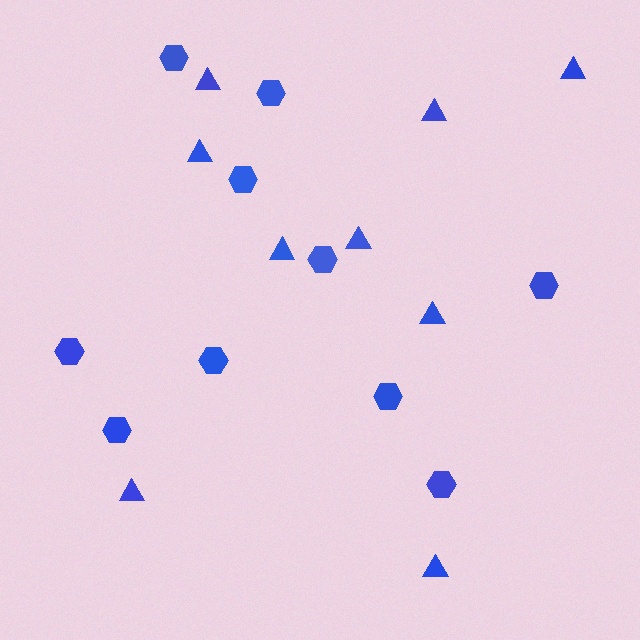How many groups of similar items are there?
There are 2 groups: one group of hexagons (10) and one group of triangles (9).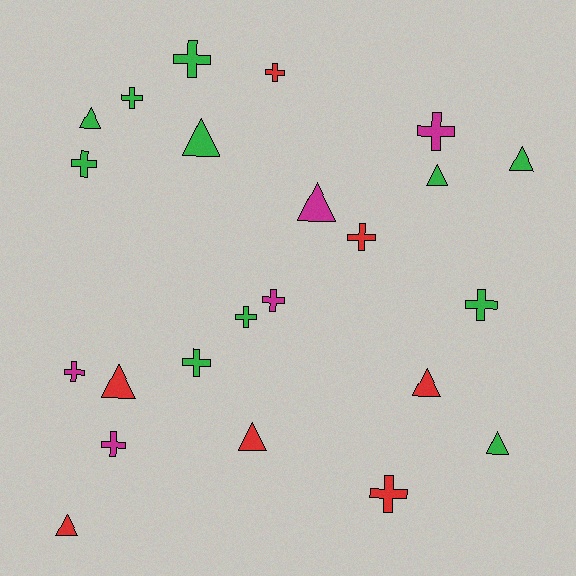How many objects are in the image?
There are 23 objects.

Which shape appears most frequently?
Cross, with 13 objects.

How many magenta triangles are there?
There is 1 magenta triangle.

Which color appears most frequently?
Green, with 11 objects.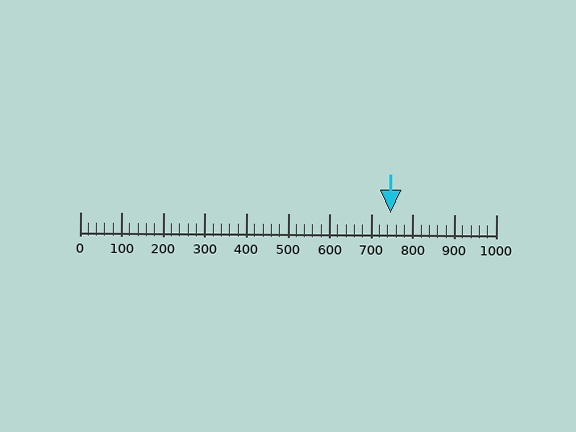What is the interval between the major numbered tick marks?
The major tick marks are spaced 100 units apart.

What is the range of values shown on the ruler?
The ruler shows values from 0 to 1000.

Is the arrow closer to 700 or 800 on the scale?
The arrow is closer to 700.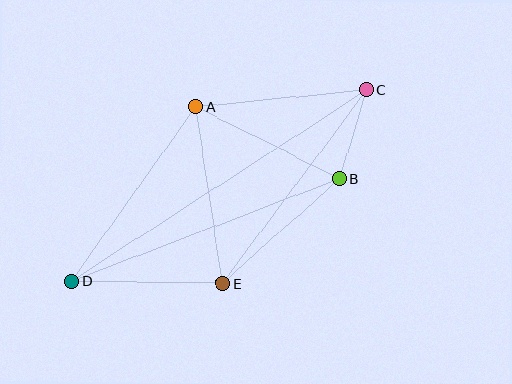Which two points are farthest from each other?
Points C and D are farthest from each other.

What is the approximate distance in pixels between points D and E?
The distance between D and E is approximately 151 pixels.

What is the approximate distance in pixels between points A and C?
The distance between A and C is approximately 171 pixels.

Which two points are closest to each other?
Points B and C are closest to each other.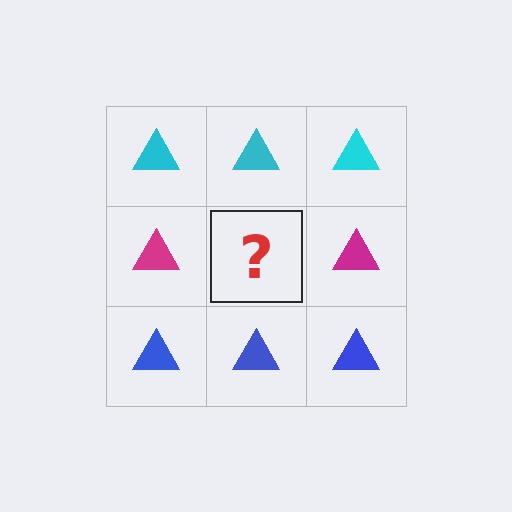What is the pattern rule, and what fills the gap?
The rule is that each row has a consistent color. The gap should be filled with a magenta triangle.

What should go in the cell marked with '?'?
The missing cell should contain a magenta triangle.